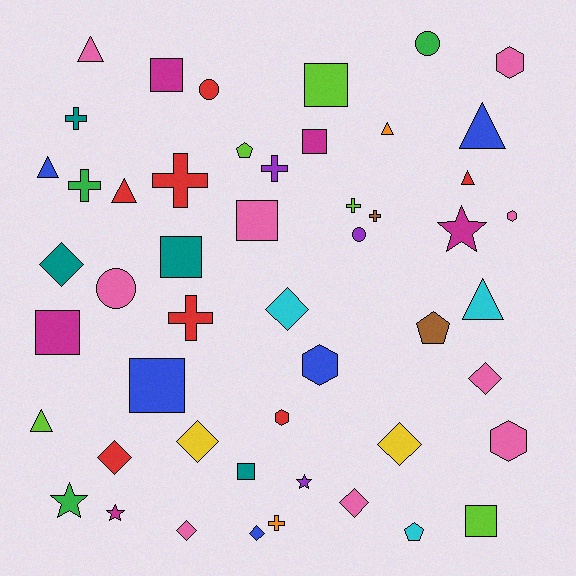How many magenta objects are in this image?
There are 5 magenta objects.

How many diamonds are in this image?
There are 9 diamonds.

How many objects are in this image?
There are 50 objects.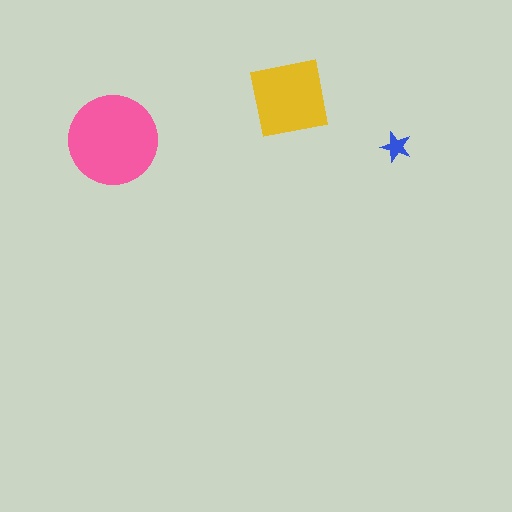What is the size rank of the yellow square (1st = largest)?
2nd.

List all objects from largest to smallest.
The pink circle, the yellow square, the blue star.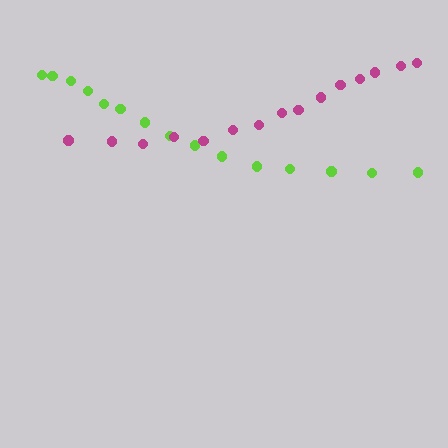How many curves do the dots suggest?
There are 2 distinct paths.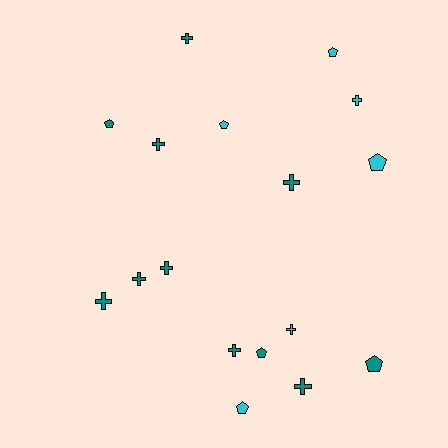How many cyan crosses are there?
There are 2 cyan crosses.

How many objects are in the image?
There are 17 objects.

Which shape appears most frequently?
Cross, with 10 objects.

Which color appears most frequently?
Teal, with 11 objects.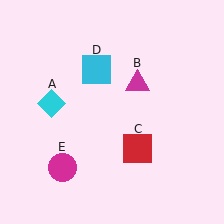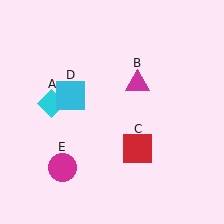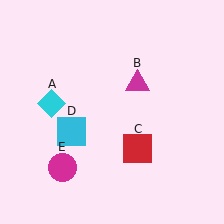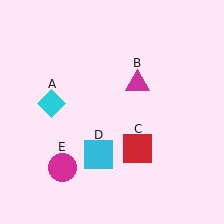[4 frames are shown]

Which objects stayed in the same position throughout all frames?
Cyan diamond (object A) and magenta triangle (object B) and red square (object C) and magenta circle (object E) remained stationary.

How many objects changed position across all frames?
1 object changed position: cyan square (object D).